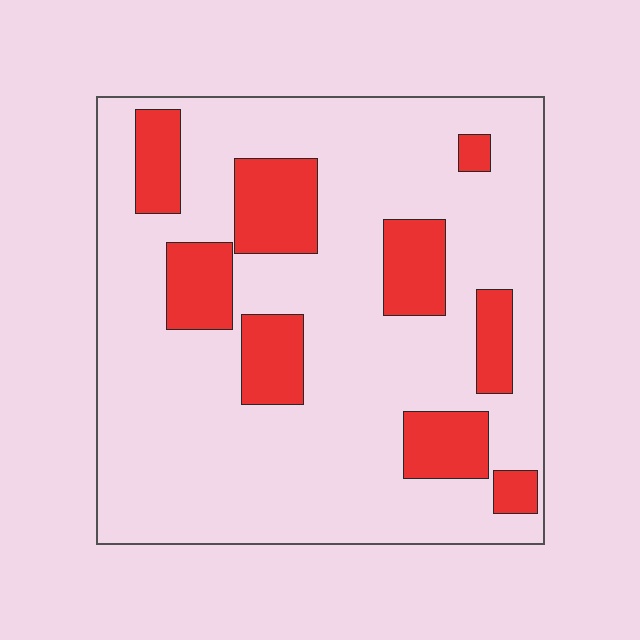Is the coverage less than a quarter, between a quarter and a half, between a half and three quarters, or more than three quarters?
Less than a quarter.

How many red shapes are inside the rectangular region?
9.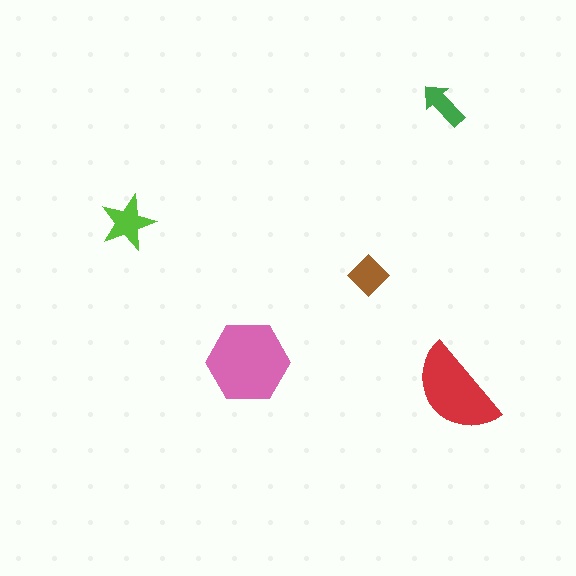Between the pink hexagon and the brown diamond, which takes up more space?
The pink hexagon.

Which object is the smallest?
The green arrow.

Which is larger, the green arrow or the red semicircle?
The red semicircle.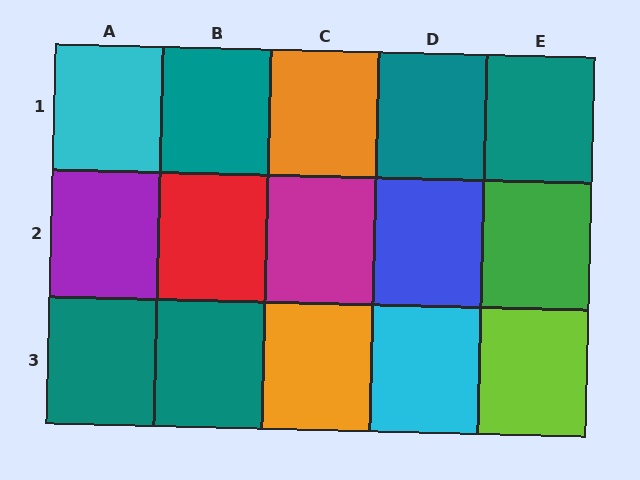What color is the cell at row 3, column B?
Teal.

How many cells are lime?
1 cell is lime.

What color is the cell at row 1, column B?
Teal.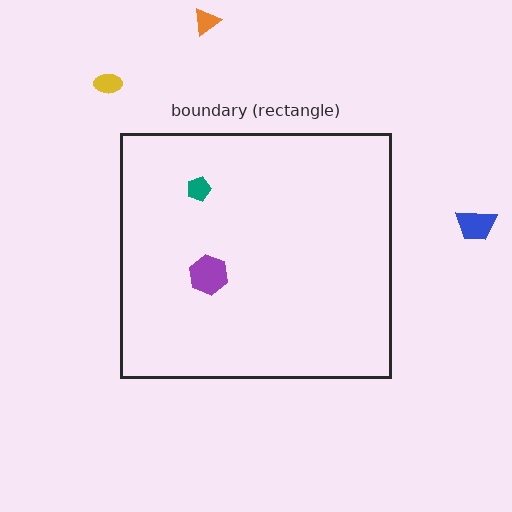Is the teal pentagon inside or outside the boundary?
Inside.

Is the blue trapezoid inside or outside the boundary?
Outside.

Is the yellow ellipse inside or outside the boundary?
Outside.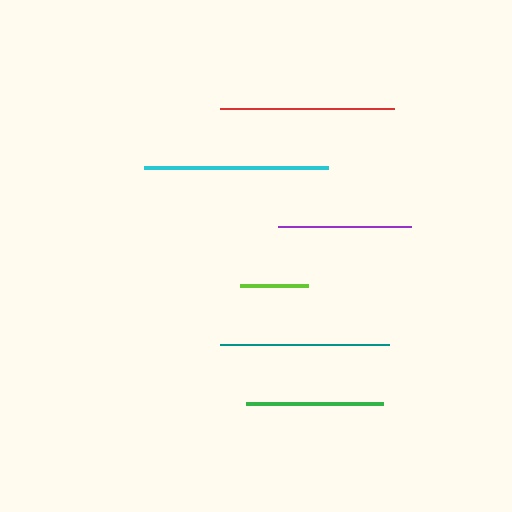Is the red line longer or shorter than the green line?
The red line is longer than the green line.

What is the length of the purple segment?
The purple segment is approximately 133 pixels long.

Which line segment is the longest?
The cyan line is the longest at approximately 185 pixels.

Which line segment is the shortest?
The lime line is the shortest at approximately 69 pixels.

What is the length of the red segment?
The red segment is approximately 175 pixels long.